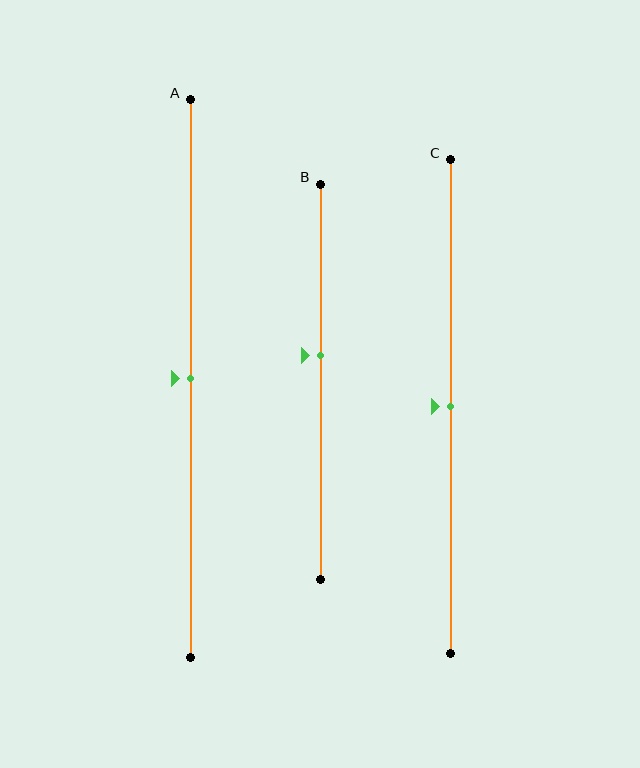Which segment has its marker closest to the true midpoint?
Segment A has its marker closest to the true midpoint.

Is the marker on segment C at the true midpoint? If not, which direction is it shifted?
Yes, the marker on segment C is at the true midpoint.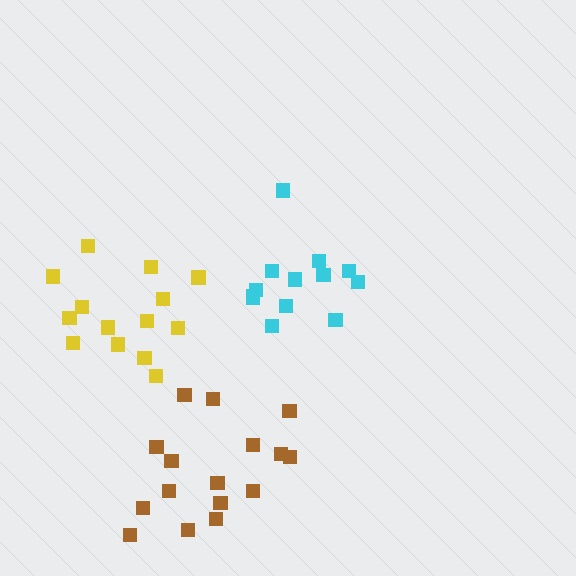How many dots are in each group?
Group 1: 13 dots, Group 2: 16 dots, Group 3: 14 dots (43 total).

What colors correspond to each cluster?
The clusters are colored: cyan, brown, yellow.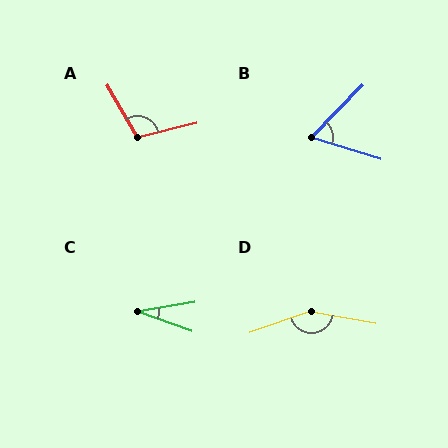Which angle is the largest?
D, at approximately 151 degrees.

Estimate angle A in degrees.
Approximately 107 degrees.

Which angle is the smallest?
C, at approximately 29 degrees.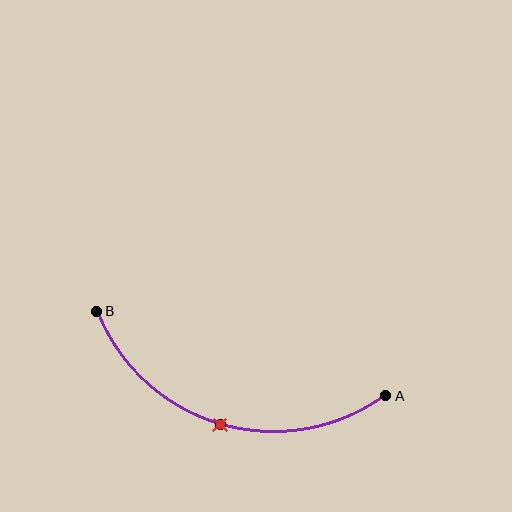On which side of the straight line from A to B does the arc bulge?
The arc bulges below the straight line connecting A and B.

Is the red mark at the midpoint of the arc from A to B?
Yes. The red mark lies on the arc at equal arc-length from both A and B — it is the arc midpoint.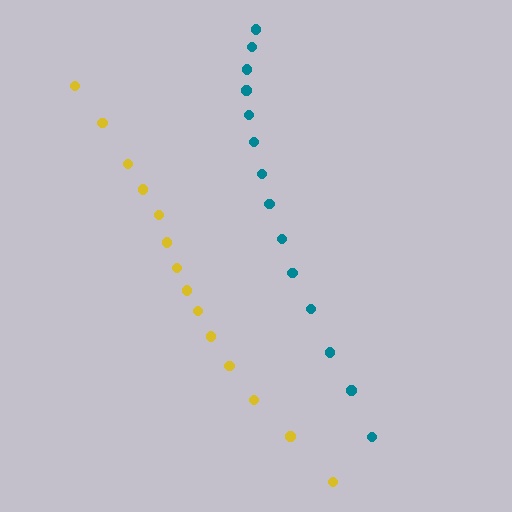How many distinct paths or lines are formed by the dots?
There are 2 distinct paths.